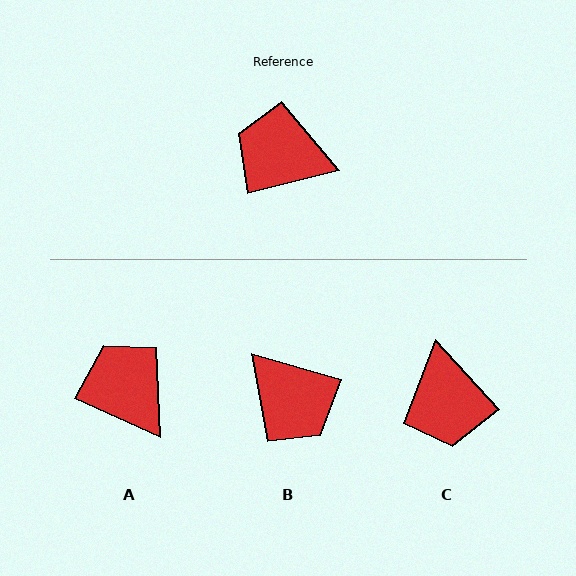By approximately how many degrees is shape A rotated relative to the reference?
Approximately 38 degrees clockwise.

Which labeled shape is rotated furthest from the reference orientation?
B, about 150 degrees away.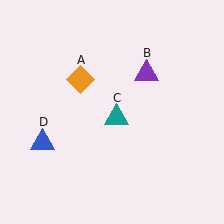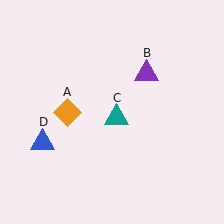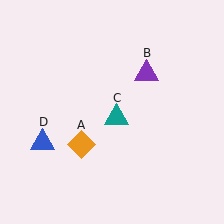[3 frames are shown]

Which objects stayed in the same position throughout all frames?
Purple triangle (object B) and teal triangle (object C) and blue triangle (object D) remained stationary.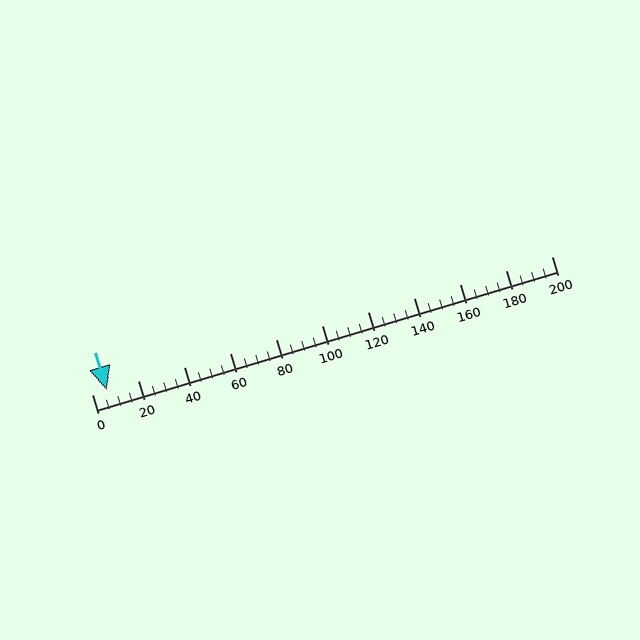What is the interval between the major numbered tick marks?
The major tick marks are spaced 20 units apart.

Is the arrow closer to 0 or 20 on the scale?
The arrow is closer to 0.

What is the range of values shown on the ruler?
The ruler shows values from 0 to 200.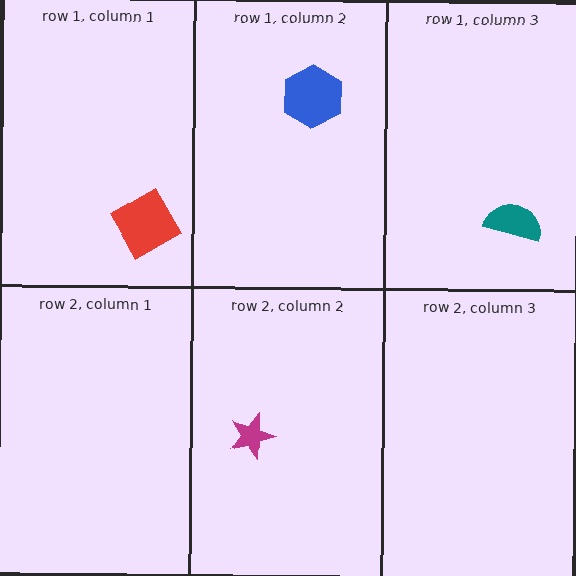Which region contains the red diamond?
The row 1, column 1 region.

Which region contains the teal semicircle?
The row 1, column 3 region.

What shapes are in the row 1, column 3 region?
The teal semicircle.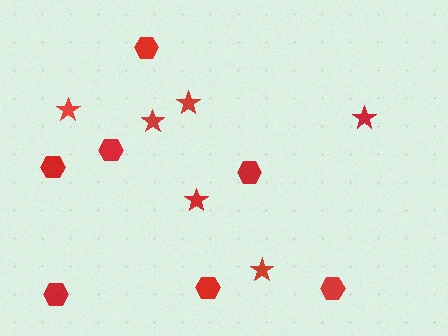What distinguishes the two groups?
There are 2 groups: one group of stars (6) and one group of hexagons (7).